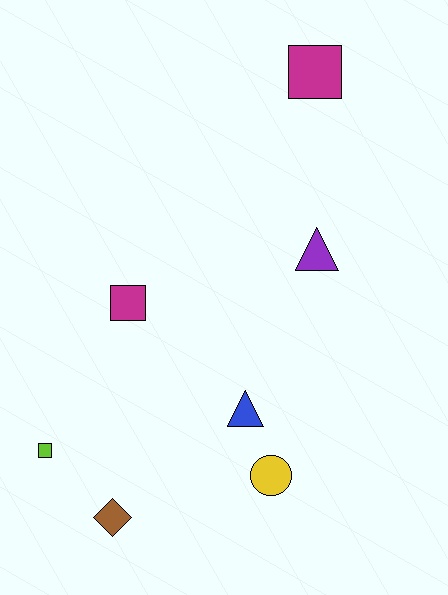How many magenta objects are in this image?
There are 2 magenta objects.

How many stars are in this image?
There are no stars.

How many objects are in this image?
There are 7 objects.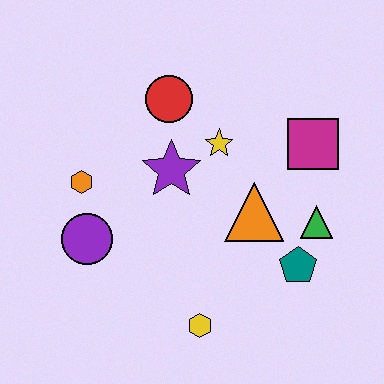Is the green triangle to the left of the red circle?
No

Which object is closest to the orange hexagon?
The purple circle is closest to the orange hexagon.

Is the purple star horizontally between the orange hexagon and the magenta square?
Yes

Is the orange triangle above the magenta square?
No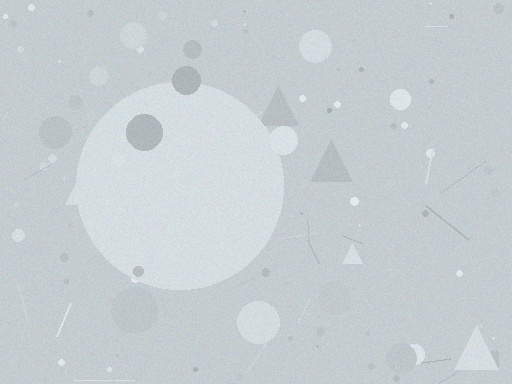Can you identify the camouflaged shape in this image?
The camouflaged shape is a circle.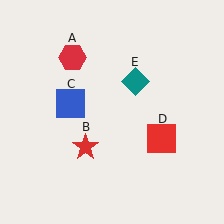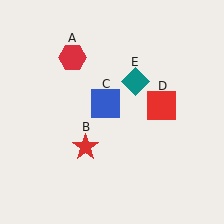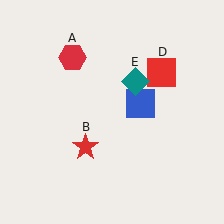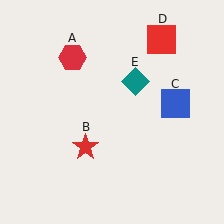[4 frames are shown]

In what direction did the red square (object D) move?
The red square (object D) moved up.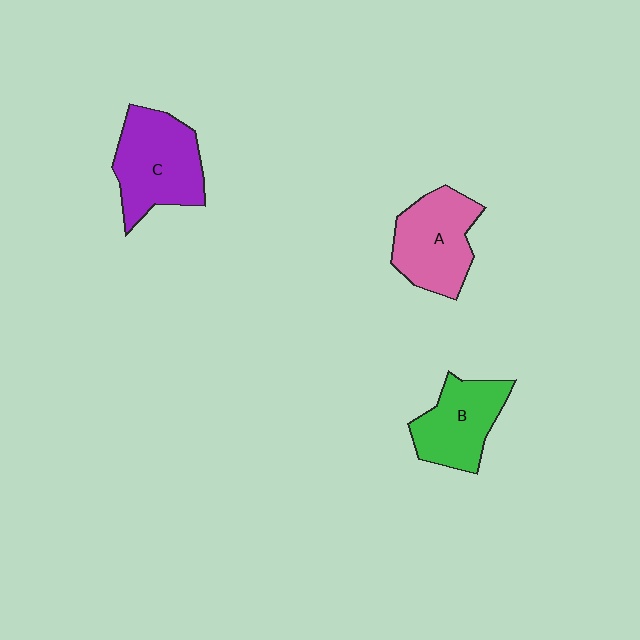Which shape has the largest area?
Shape C (purple).